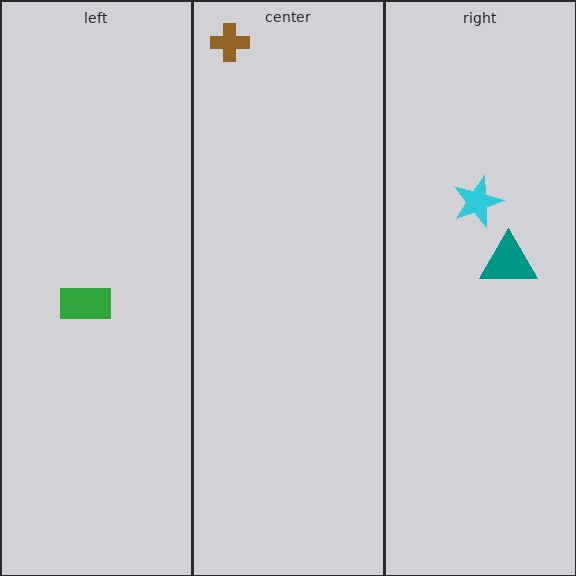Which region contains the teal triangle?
The right region.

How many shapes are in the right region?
2.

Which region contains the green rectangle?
The left region.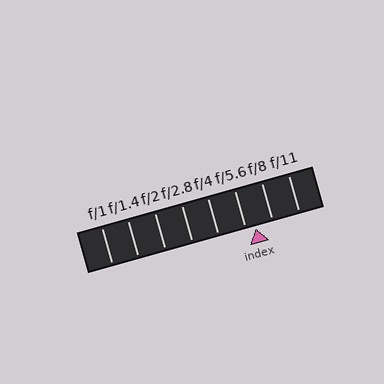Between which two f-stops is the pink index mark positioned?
The index mark is between f/5.6 and f/8.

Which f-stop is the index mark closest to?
The index mark is closest to f/5.6.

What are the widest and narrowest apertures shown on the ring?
The widest aperture shown is f/1 and the narrowest is f/11.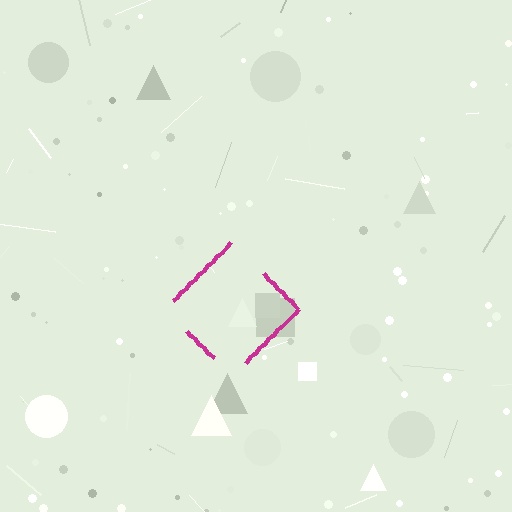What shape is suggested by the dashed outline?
The dashed outline suggests a diamond.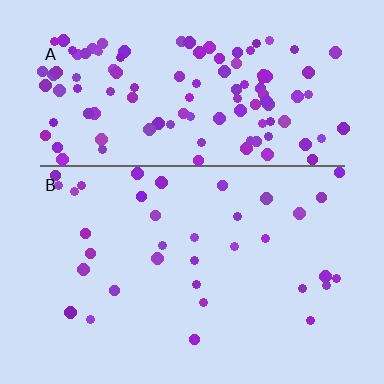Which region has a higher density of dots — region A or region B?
A (the top).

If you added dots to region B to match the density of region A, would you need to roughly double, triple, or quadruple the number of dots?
Approximately triple.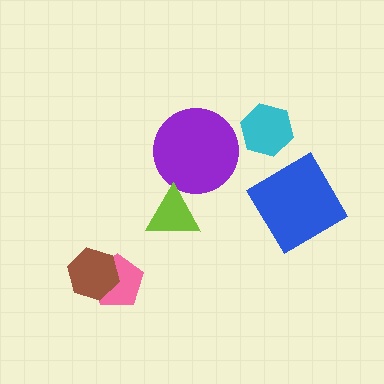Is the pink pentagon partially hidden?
Yes, it is partially covered by another shape.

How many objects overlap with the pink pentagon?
1 object overlaps with the pink pentagon.